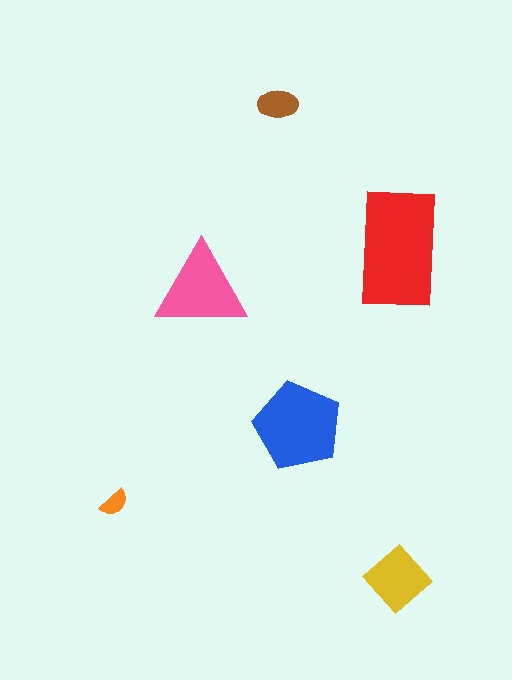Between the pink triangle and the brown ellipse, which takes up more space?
The pink triangle.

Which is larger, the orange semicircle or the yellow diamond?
The yellow diamond.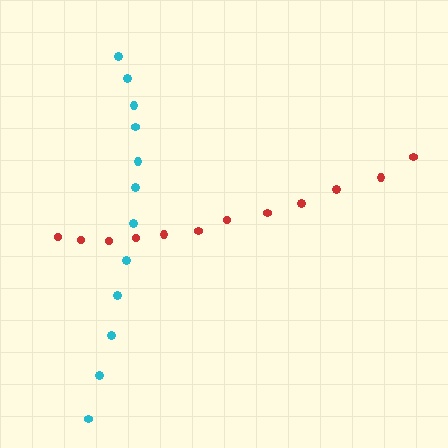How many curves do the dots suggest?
There are 2 distinct paths.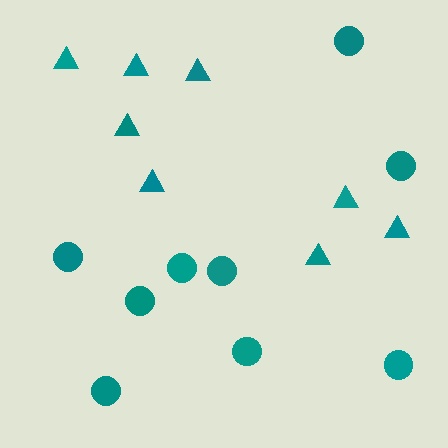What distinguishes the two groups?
There are 2 groups: one group of triangles (8) and one group of circles (9).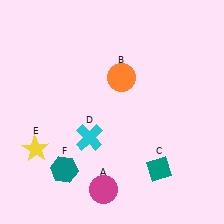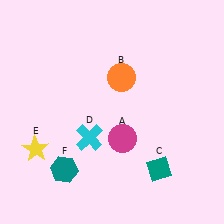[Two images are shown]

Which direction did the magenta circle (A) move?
The magenta circle (A) moved up.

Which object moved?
The magenta circle (A) moved up.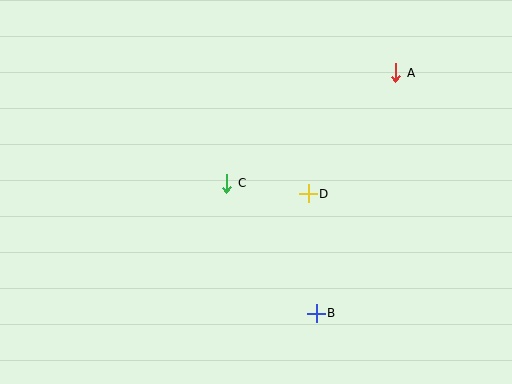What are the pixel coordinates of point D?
Point D is at (308, 194).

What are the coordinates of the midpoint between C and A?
The midpoint between C and A is at (311, 128).